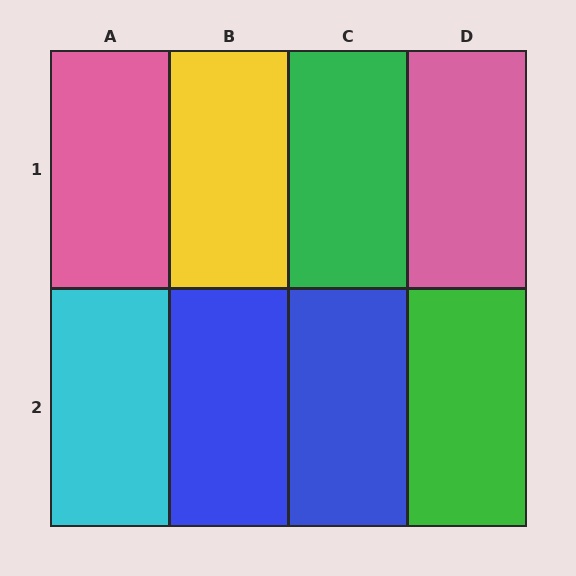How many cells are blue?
2 cells are blue.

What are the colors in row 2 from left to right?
Cyan, blue, blue, green.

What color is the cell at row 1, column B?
Yellow.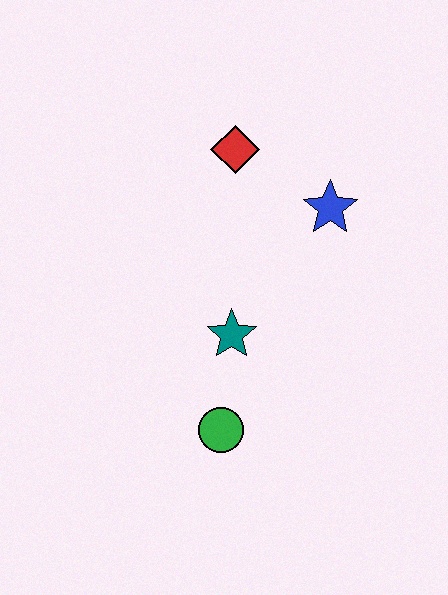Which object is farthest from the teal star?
The red diamond is farthest from the teal star.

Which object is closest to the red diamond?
The blue star is closest to the red diamond.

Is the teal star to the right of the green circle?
Yes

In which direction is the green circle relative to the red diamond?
The green circle is below the red diamond.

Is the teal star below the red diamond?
Yes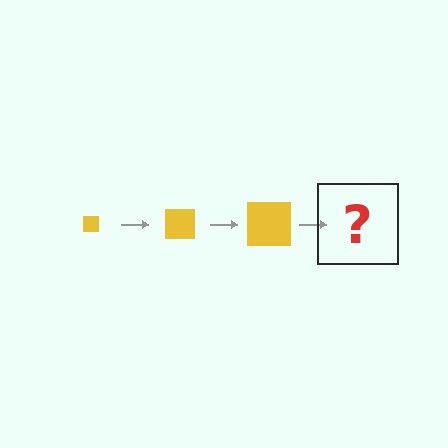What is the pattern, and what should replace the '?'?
The pattern is that the square gets progressively larger each step. The '?' should be a yellow square, larger than the previous one.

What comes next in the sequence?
The next element should be a yellow square, larger than the previous one.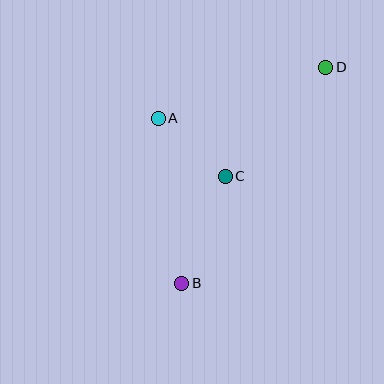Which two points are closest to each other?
Points A and C are closest to each other.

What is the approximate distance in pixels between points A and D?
The distance between A and D is approximately 175 pixels.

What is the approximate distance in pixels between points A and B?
The distance between A and B is approximately 167 pixels.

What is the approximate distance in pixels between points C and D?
The distance between C and D is approximately 148 pixels.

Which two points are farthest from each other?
Points B and D are farthest from each other.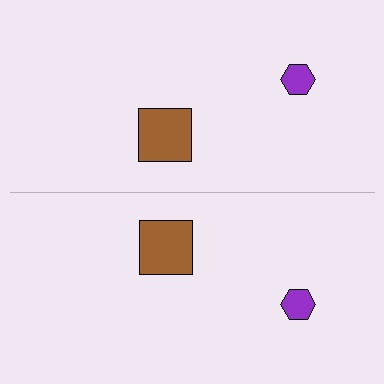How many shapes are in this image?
There are 4 shapes in this image.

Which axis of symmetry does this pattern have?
The pattern has a horizontal axis of symmetry running through the center of the image.